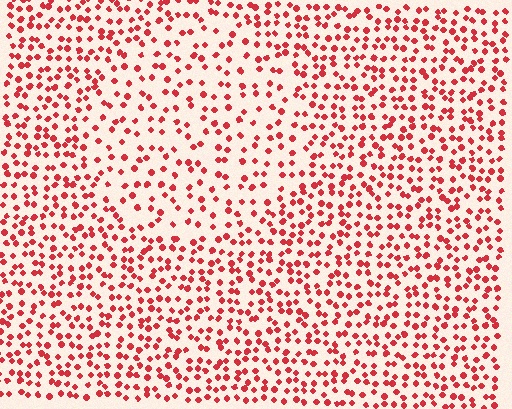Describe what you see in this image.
The image contains small red elements arranged at two different densities. A circle-shaped region is visible where the elements are less densely packed than the surrounding area.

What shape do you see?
I see a circle.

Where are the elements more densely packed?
The elements are more densely packed outside the circle boundary.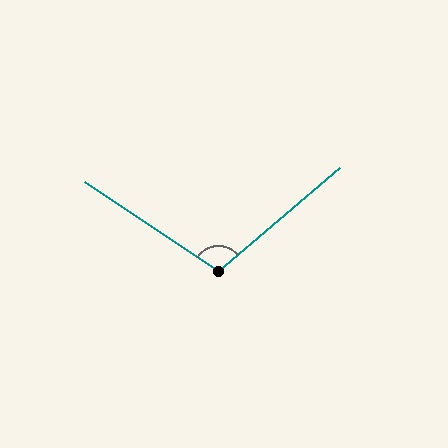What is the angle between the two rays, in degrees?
Approximately 106 degrees.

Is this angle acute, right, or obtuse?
It is obtuse.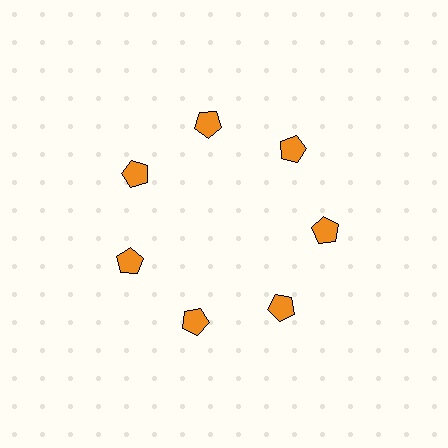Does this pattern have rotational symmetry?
Yes, this pattern has 7-fold rotational symmetry. It looks the same after rotating 51 degrees around the center.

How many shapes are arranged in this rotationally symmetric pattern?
There are 7 shapes, arranged in 7 groups of 1.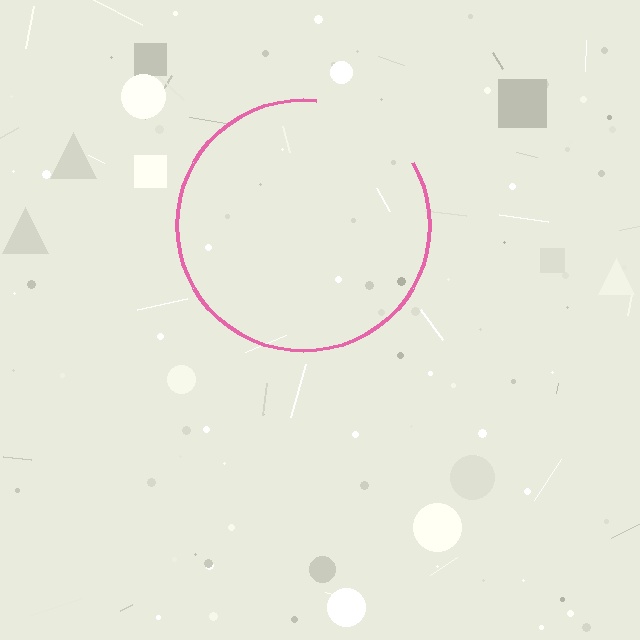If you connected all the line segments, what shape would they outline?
They would outline a circle.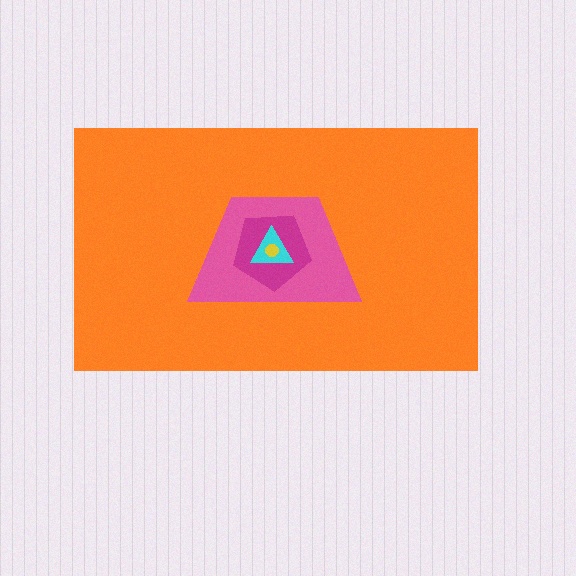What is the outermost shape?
The orange rectangle.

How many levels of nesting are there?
5.